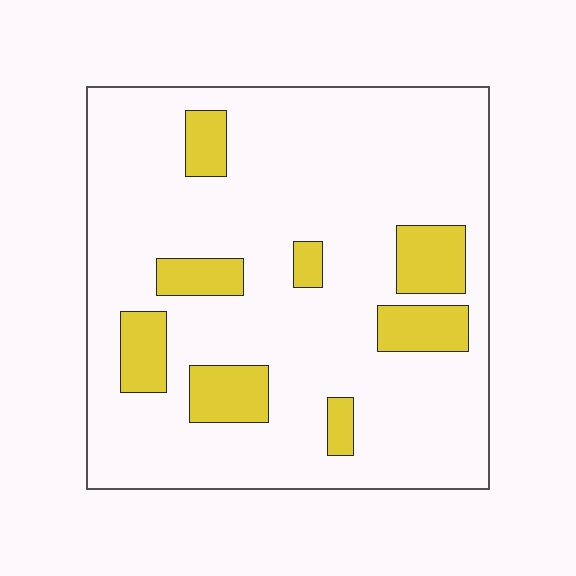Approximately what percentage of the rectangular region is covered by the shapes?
Approximately 15%.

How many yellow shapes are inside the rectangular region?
8.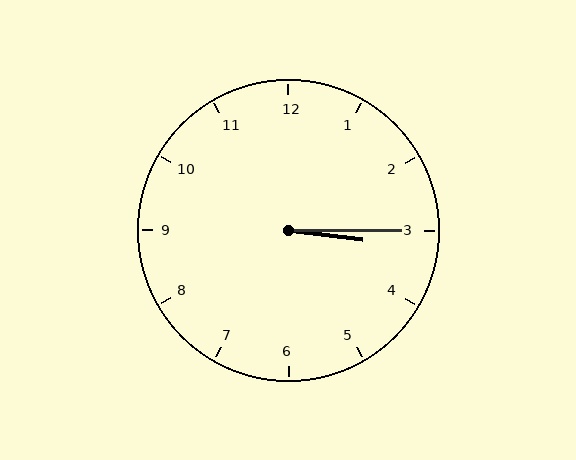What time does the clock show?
3:15.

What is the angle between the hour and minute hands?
Approximately 8 degrees.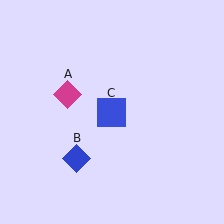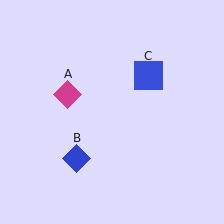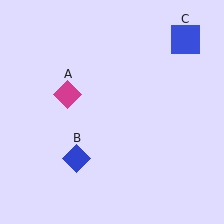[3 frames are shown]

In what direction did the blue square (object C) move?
The blue square (object C) moved up and to the right.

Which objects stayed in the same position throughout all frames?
Magenta diamond (object A) and blue diamond (object B) remained stationary.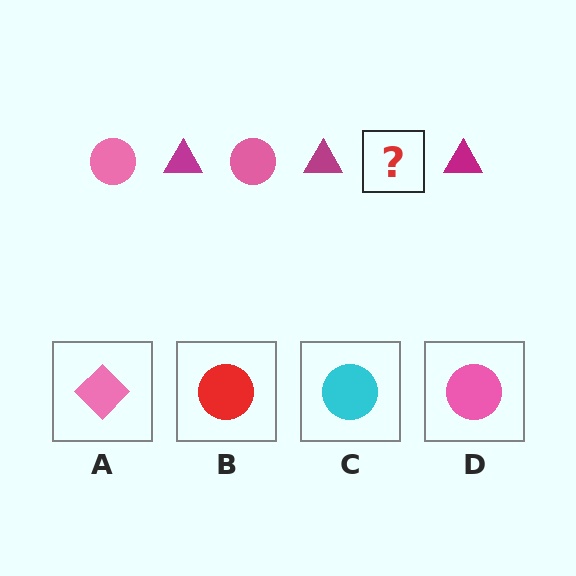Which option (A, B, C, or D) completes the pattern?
D.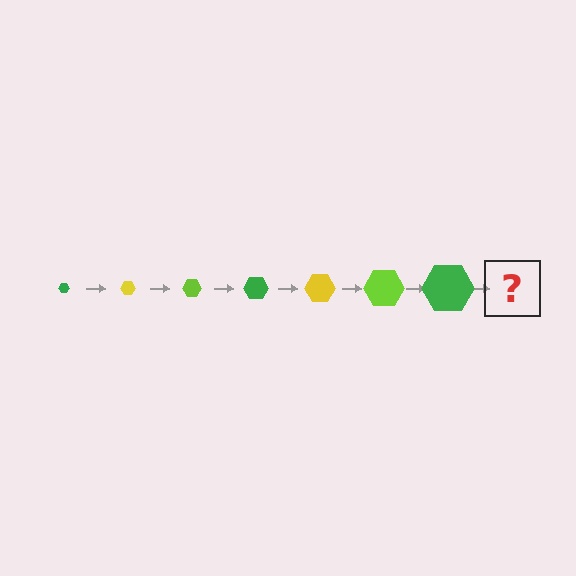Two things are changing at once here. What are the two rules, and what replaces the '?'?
The two rules are that the hexagon grows larger each step and the color cycles through green, yellow, and lime. The '?' should be a yellow hexagon, larger than the previous one.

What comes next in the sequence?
The next element should be a yellow hexagon, larger than the previous one.